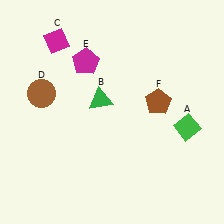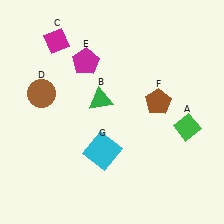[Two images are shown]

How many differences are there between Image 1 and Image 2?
There is 1 difference between the two images.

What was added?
A cyan square (G) was added in Image 2.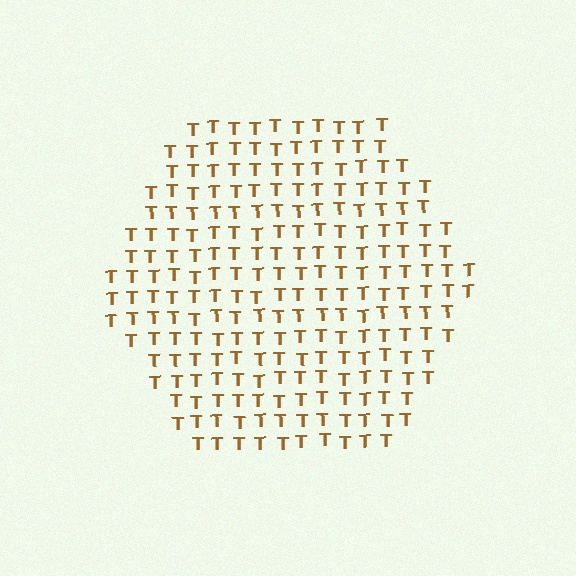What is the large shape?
The large shape is a hexagon.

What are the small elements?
The small elements are letter T's.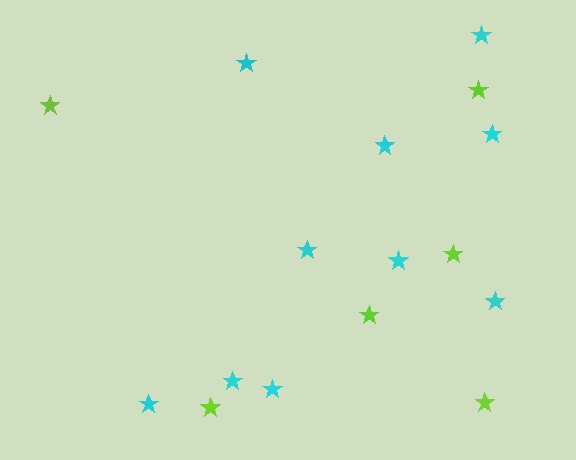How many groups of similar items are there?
There are 2 groups: one group of lime stars (6) and one group of cyan stars (10).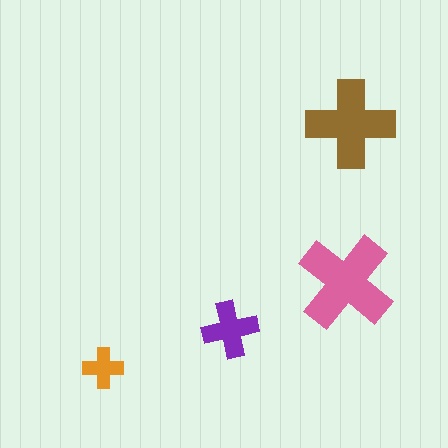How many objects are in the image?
There are 4 objects in the image.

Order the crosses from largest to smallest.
the pink one, the brown one, the purple one, the orange one.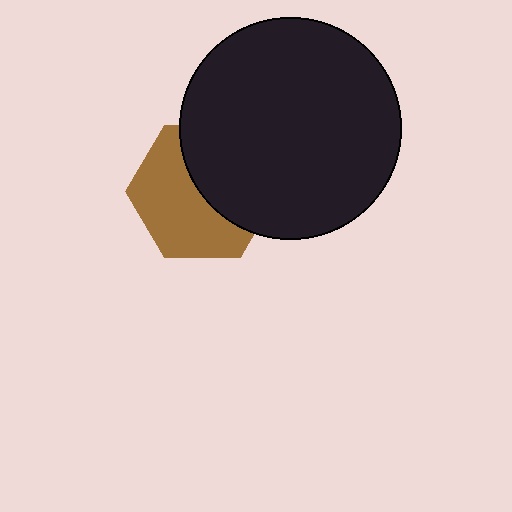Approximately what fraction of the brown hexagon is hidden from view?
Roughly 45% of the brown hexagon is hidden behind the black circle.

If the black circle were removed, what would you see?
You would see the complete brown hexagon.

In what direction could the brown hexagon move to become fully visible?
The brown hexagon could move toward the lower-left. That would shift it out from behind the black circle entirely.